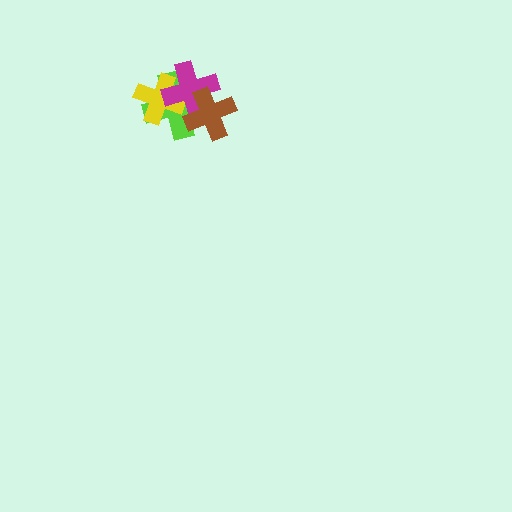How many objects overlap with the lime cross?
3 objects overlap with the lime cross.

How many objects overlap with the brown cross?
2 objects overlap with the brown cross.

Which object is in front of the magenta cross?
The brown cross is in front of the magenta cross.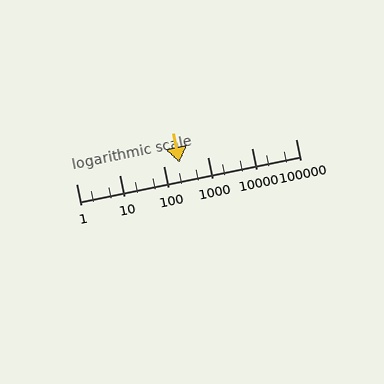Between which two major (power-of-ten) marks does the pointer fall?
The pointer is between 100 and 1000.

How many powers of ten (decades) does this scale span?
The scale spans 5 decades, from 1 to 100000.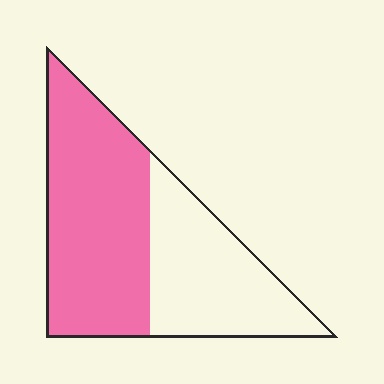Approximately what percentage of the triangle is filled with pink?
Approximately 60%.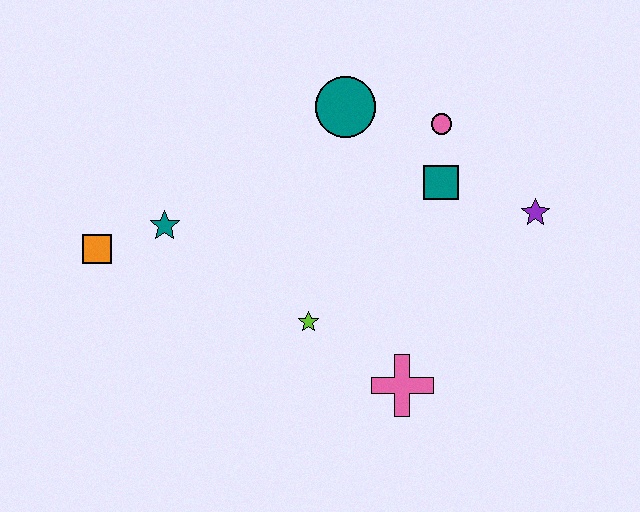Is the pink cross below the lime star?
Yes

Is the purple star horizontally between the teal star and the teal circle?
No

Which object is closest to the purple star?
The teal square is closest to the purple star.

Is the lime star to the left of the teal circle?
Yes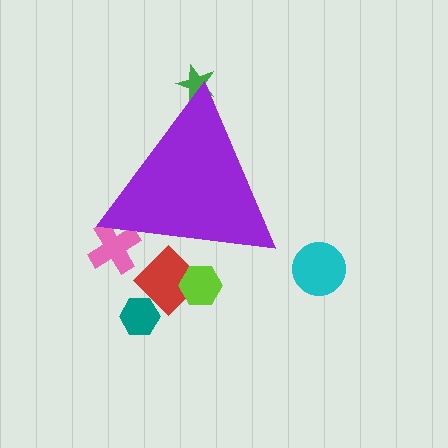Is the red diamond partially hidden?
Yes, the red diamond is partially hidden behind the purple triangle.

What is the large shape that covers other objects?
A purple triangle.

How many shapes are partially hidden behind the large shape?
4 shapes are partially hidden.